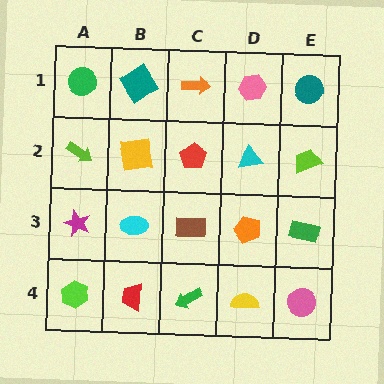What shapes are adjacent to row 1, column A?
A lime arrow (row 2, column A), a teal diamond (row 1, column B).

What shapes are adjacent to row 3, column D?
A cyan triangle (row 2, column D), a yellow semicircle (row 4, column D), a brown rectangle (row 3, column C), a green rectangle (row 3, column E).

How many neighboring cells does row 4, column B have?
3.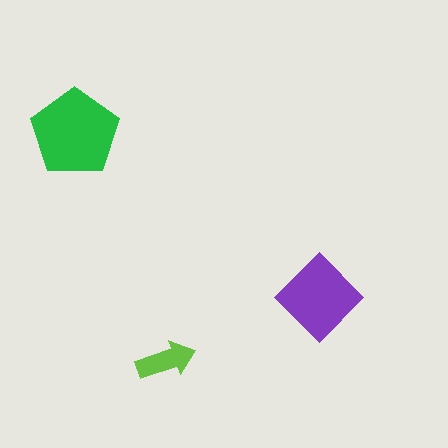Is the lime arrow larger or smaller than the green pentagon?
Smaller.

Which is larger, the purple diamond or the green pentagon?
The green pentagon.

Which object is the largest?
The green pentagon.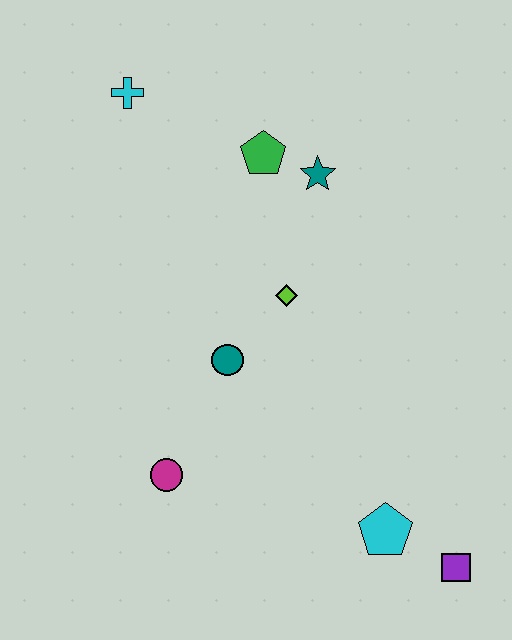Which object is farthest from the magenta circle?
The cyan cross is farthest from the magenta circle.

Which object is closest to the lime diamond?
The teal circle is closest to the lime diamond.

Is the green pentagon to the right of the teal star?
No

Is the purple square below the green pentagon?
Yes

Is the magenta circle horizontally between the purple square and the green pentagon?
No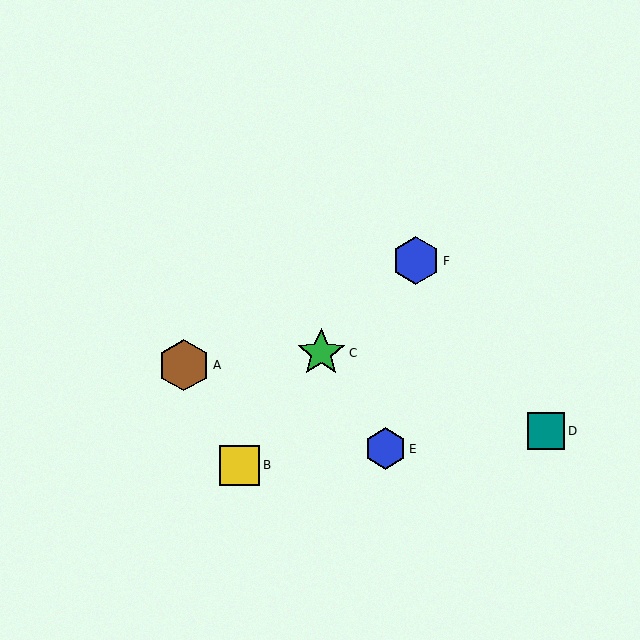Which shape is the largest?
The brown hexagon (labeled A) is the largest.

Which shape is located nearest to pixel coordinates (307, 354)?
The green star (labeled C) at (321, 353) is nearest to that location.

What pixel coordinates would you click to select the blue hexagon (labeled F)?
Click at (416, 261) to select the blue hexagon F.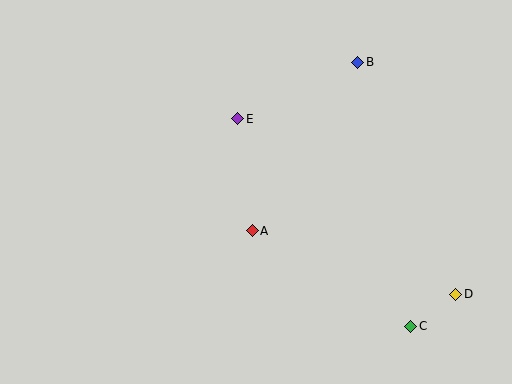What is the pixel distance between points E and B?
The distance between E and B is 133 pixels.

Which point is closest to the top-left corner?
Point E is closest to the top-left corner.